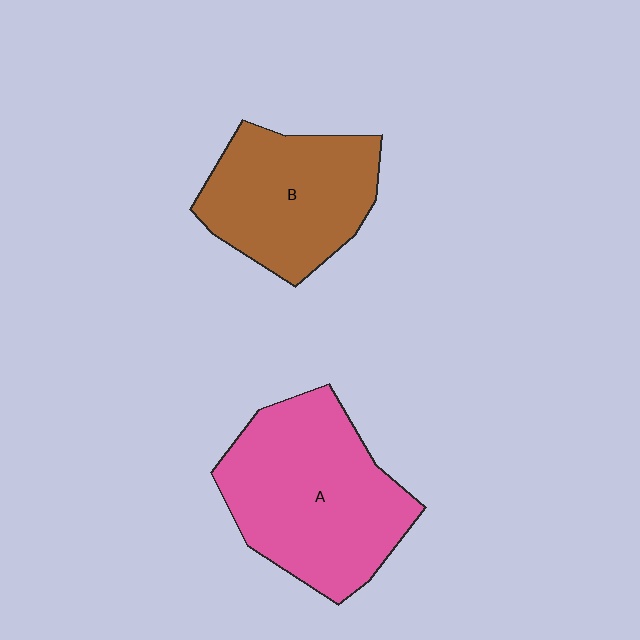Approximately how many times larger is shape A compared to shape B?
Approximately 1.3 times.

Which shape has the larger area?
Shape A (pink).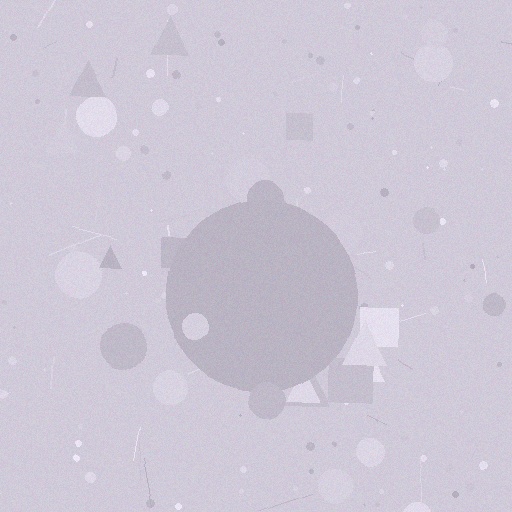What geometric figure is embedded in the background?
A circle is embedded in the background.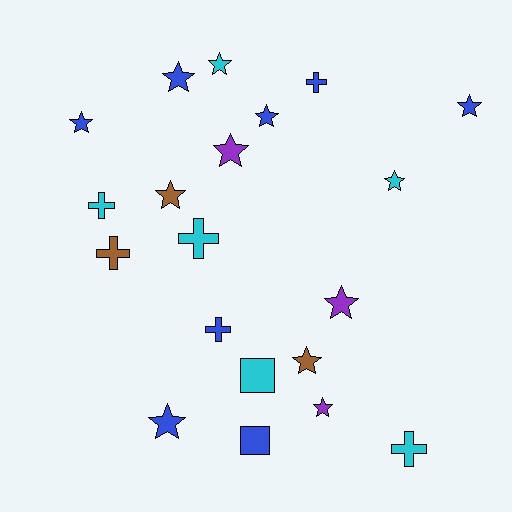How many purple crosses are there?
There are no purple crosses.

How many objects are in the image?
There are 20 objects.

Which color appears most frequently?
Blue, with 8 objects.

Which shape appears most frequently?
Star, with 12 objects.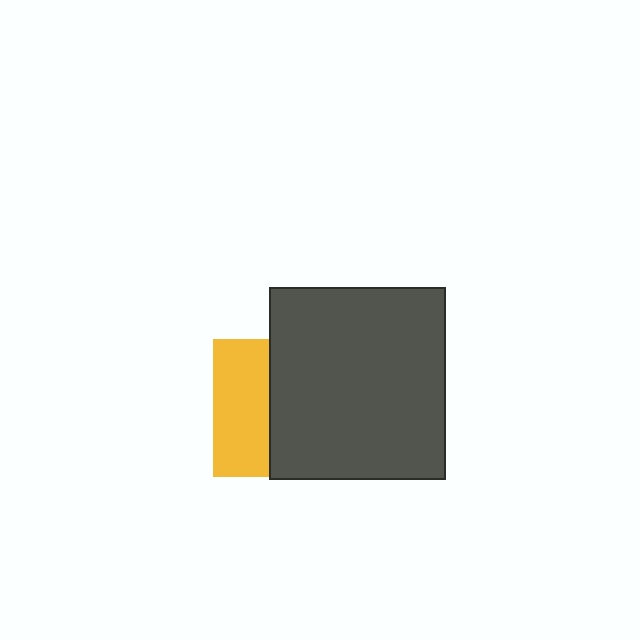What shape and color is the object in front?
The object in front is a dark gray rectangle.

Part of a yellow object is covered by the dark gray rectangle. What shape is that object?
It is a square.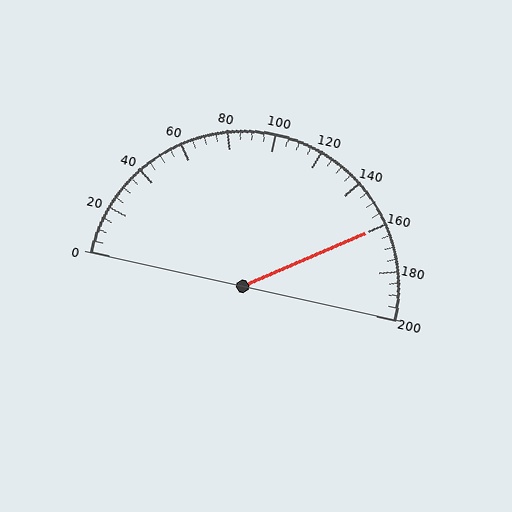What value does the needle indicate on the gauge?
The needle indicates approximately 160.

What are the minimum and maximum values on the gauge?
The gauge ranges from 0 to 200.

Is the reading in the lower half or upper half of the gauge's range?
The reading is in the upper half of the range (0 to 200).